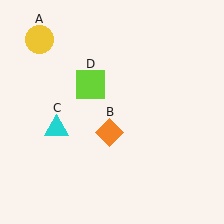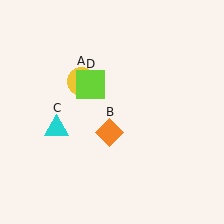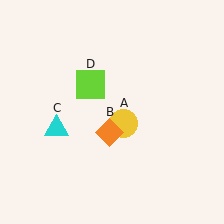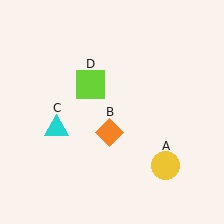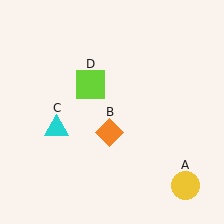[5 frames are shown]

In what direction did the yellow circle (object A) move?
The yellow circle (object A) moved down and to the right.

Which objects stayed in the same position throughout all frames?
Orange diamond (object B) and cyan triangle (object C) and lime square (object D) remained stationary.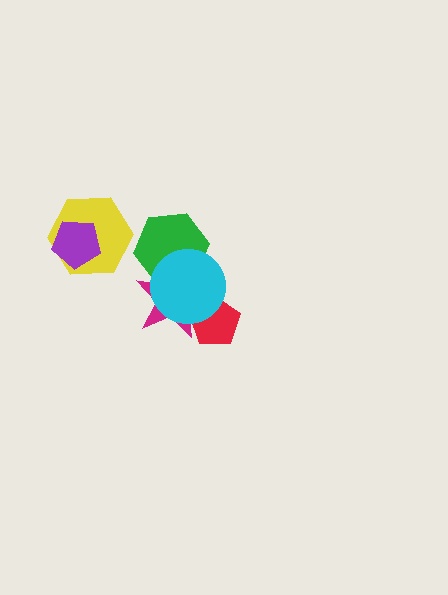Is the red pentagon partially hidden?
Yes, it is partially covered by another shape.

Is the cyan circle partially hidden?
No, no other shape covers it.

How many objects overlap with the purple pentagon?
1 object overlaps with the purple pentagon.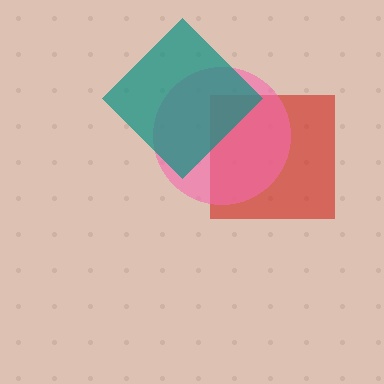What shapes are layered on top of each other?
The layered shapes are: a red square, a pink circle, a teal diamond.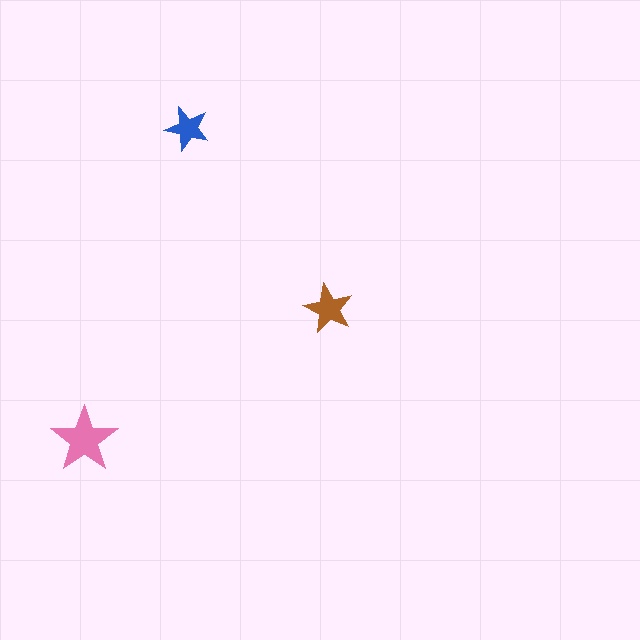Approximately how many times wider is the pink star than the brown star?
About 1.5 times wider.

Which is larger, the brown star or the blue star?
The brown one.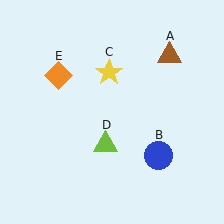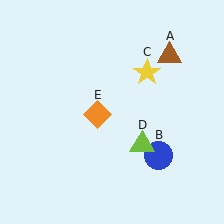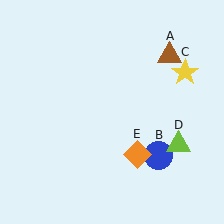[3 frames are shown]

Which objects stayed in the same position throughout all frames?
Brown triangle (object A) and blue circle (object B) remained stationary.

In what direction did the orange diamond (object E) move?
The orange diamond (object E) moved down and to the right.